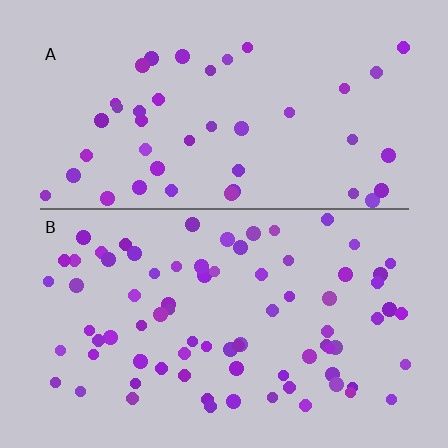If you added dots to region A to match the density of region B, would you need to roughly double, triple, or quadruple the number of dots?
Approximately double.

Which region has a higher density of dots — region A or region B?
B (the bottom).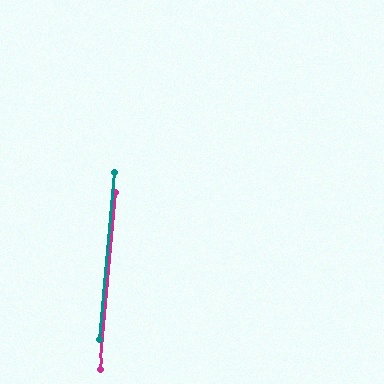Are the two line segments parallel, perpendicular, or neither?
Parallel — their directions differ by only 0.4°.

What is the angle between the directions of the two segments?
Approximately 0 degrees.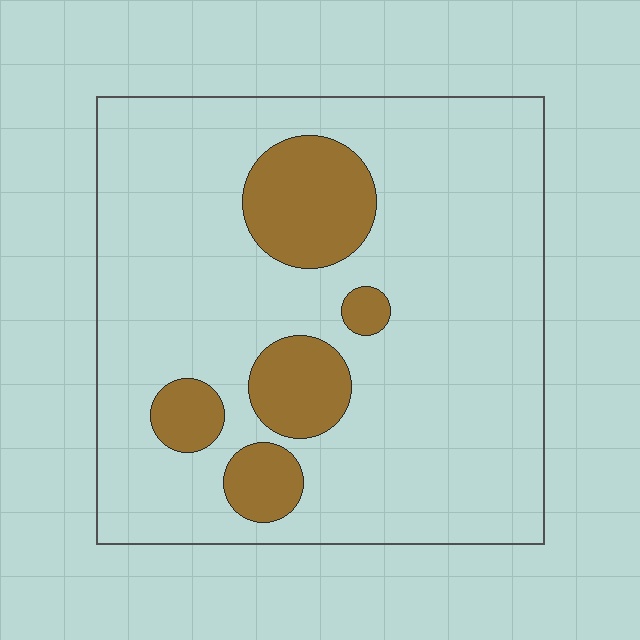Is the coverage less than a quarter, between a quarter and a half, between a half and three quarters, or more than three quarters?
Less than a quarter.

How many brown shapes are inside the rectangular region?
5.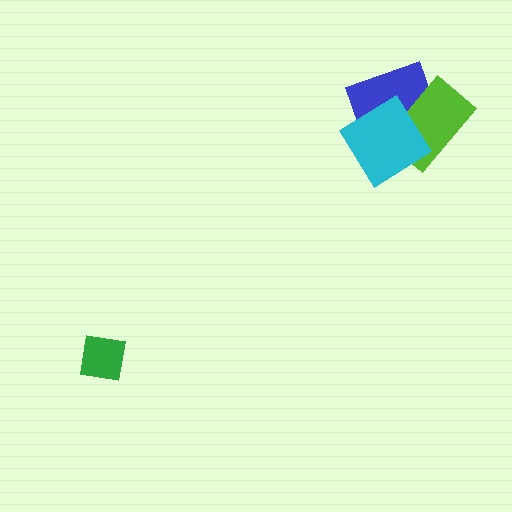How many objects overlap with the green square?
0 objects overlap with the green square.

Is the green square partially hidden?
No, no other shape covers it.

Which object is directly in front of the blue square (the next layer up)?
The lime rectangle is directly in front of the blue square.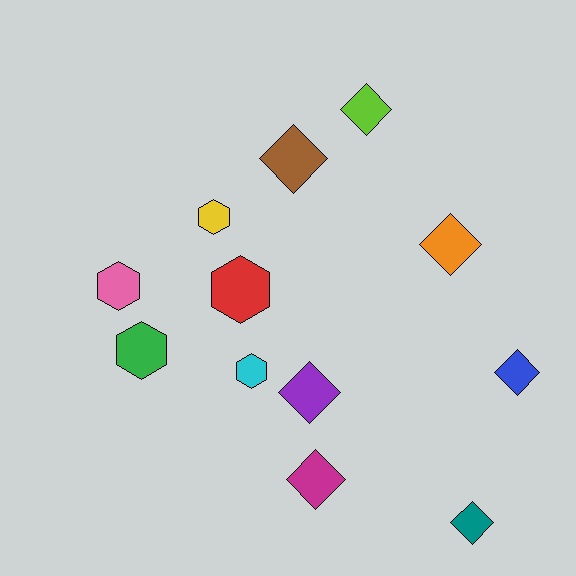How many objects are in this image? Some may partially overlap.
There are 12 objects.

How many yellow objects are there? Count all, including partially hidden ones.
There is 1 yellow object.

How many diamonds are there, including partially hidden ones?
There are 7 diamonds.